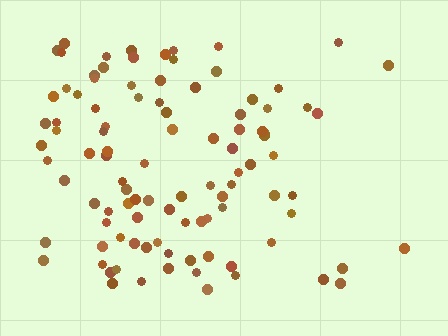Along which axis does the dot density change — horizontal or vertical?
Horizontal.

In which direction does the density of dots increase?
From right to left, with the left side densest.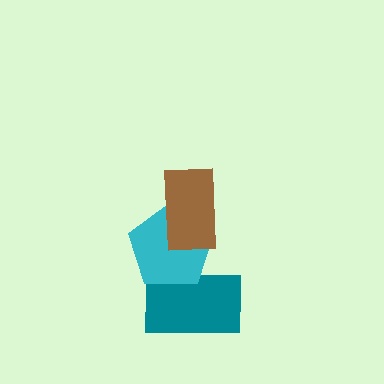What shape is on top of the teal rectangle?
The cyan pentagon is on top of the teal rectangle.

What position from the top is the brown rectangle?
The brown rectangle is 1st from the top.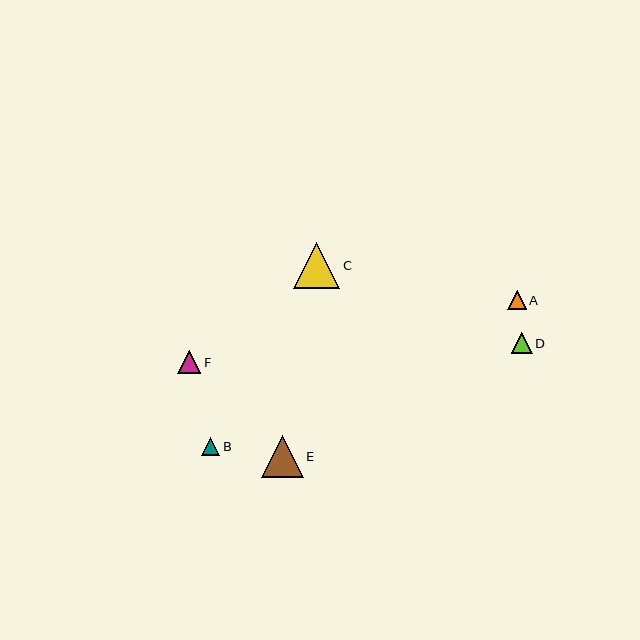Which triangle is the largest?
Triangle C is the largest with a size of approximately 46 pixels.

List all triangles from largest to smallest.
From largest to smallest: C, E, F, D, A, B.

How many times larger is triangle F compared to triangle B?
Triangle F is approximately 1.3 times the size of triangle B.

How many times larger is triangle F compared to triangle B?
Triangle F is approximately 1.3 times the size of triangle B.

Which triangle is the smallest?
Triangle B is the smallest with a size of approximately 18 pixels.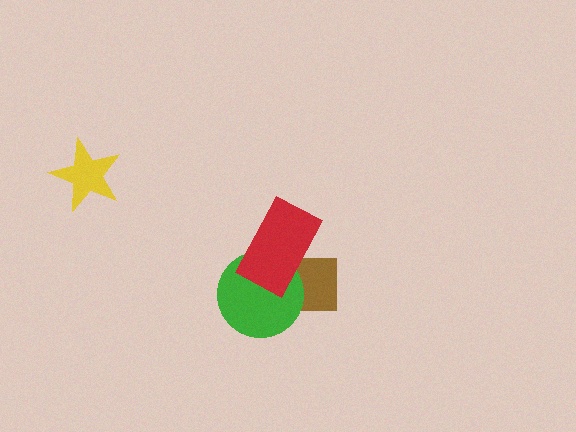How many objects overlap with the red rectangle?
2 objects overlap with the red rectangle.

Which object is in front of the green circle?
The red rectangle is in front of the green circle.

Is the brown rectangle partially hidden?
Yes, it is partially covered by another shape.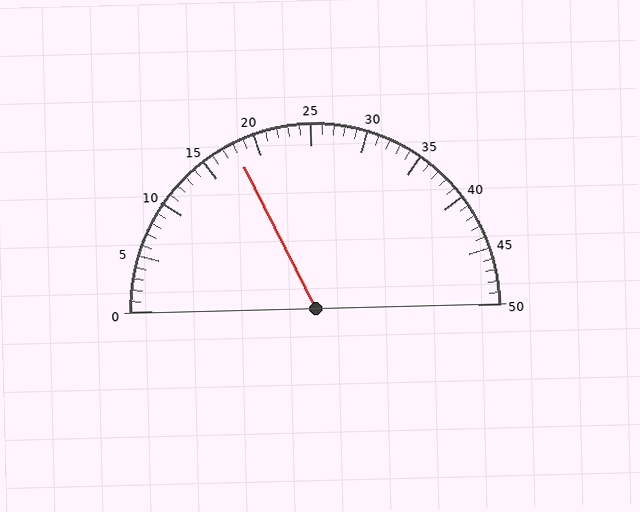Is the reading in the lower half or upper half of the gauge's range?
The reading is in the lower half of the range (0 to 50).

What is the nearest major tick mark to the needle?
The nearest major tick mark is 20.